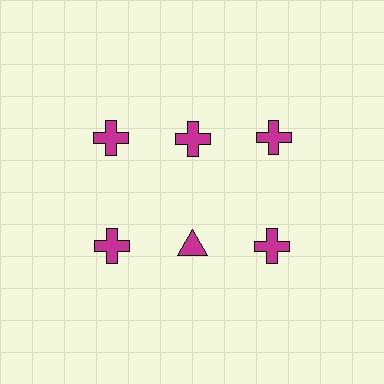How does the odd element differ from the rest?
It has a different shape: triangle instead of cross.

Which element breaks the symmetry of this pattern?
The magenta triangle in the second row, second from left column breaks the symmetry. All other shapes are magenta crosses.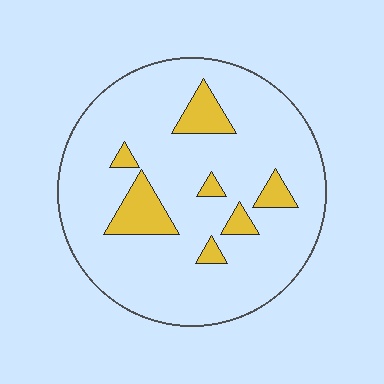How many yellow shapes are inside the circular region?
7.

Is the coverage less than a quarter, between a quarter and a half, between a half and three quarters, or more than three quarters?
Less than a quarter.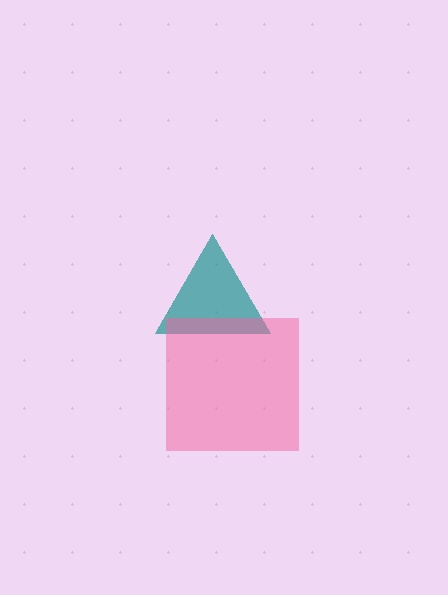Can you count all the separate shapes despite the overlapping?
Yes, there are 2 separate shapes.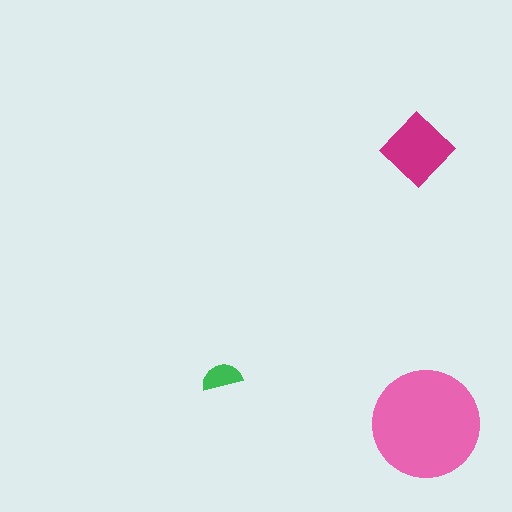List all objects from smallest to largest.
The green semicircle, the magenta diamond, the pink circle.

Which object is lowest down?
The pink circle is bottommost.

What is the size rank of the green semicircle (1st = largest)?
3rd.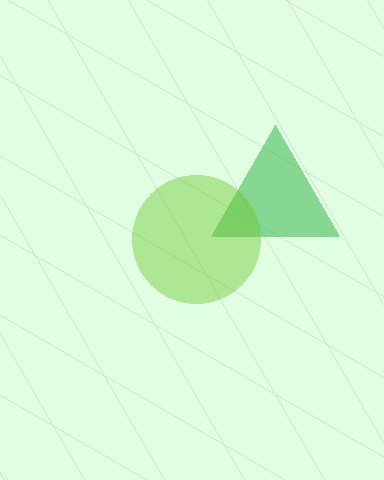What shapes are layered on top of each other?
The layered shapes are: a green triangle, a lime circle.